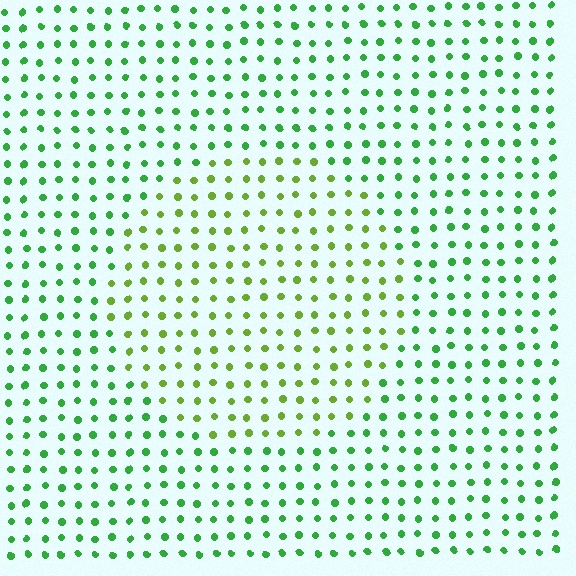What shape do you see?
I see a circle.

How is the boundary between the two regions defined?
The boundary is defined purely by a slight shift in hue (about 34 degrees). Spacing, size, and orientation are identical on both sides.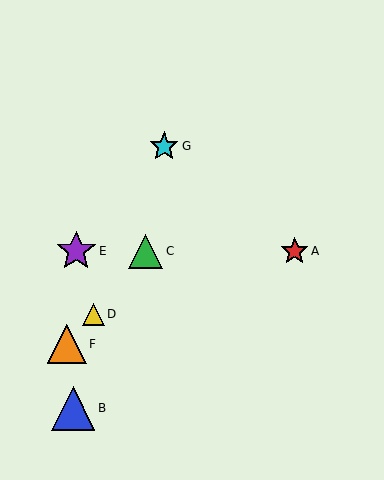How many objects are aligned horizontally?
3 objects (A, C, E) are aligned horizontally.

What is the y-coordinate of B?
Object B is at y≈408.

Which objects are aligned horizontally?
Objects A, C, E are aligned horizontally.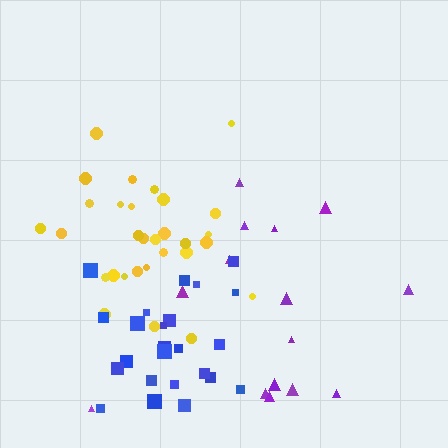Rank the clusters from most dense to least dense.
yellow, blue, purple.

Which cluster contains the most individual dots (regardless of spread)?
Yellow (30).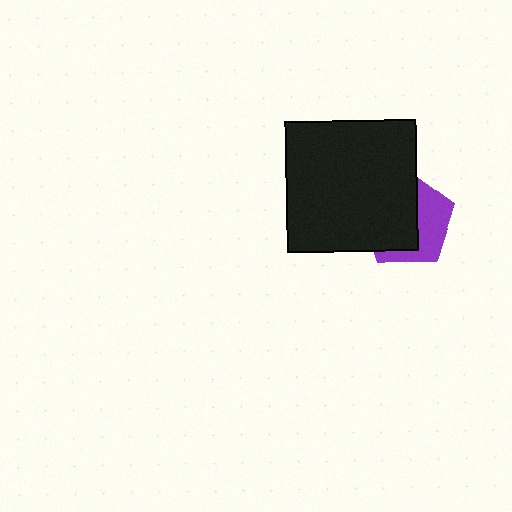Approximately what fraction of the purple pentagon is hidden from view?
Roughly 59% of the purple pentagon is hidden behind the black square.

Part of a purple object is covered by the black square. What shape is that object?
It is a pentagon.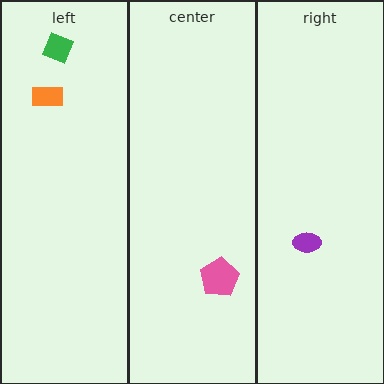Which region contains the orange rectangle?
The left region.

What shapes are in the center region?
The pink pentagon.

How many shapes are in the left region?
2.